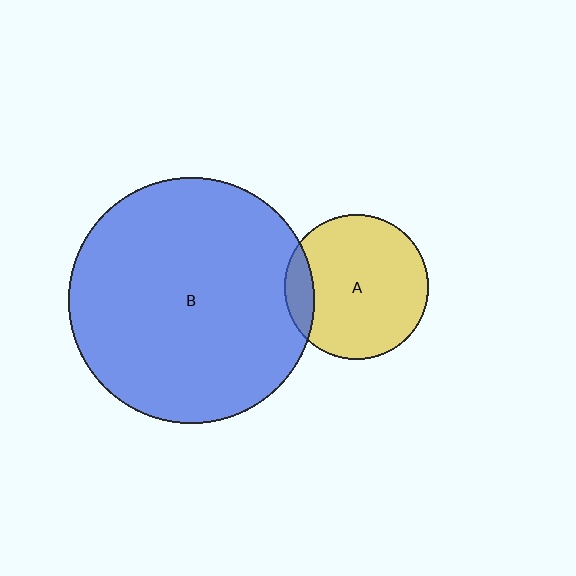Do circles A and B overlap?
Yes.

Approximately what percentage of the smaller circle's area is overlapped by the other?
Approximately 10%.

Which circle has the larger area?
Circle B (blue).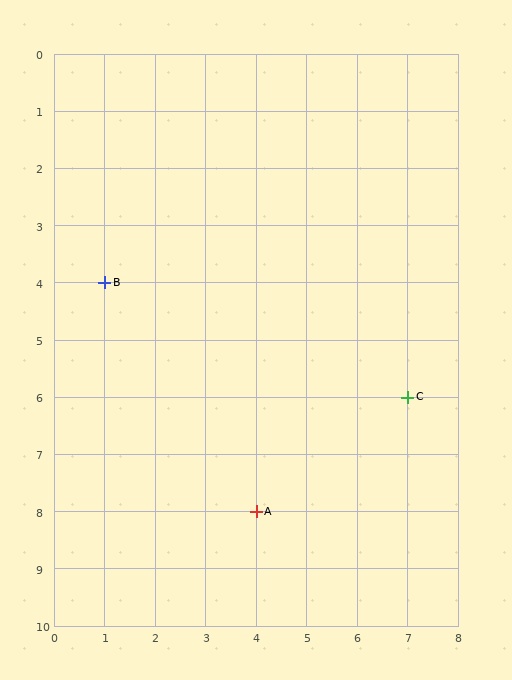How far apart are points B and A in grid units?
Points B and A are 3 columns and 4 rows apart (about 5.0 grid units diagonally).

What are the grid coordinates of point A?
Point A is at grid coordinates (4, 8).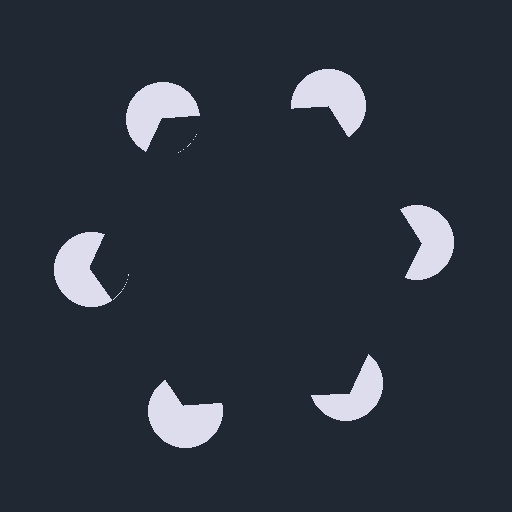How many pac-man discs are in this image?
There are 6 — one at each vertex of the illusory hexagon.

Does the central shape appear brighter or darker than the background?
It typically appears slightly darker than the background, even though no actual brightness change is drawn.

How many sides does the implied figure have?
6 sides.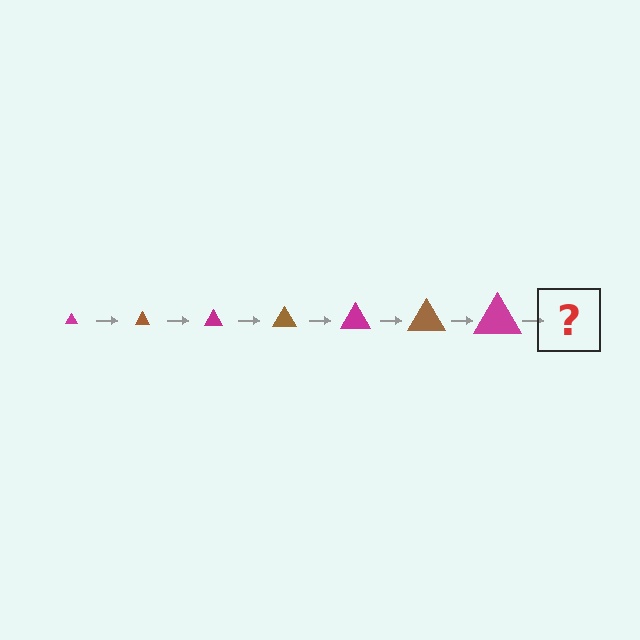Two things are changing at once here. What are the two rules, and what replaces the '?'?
The two rules are that the triangle grows larger each step and the color cycles through magenta and brown. The '?' should be a brown triangle, larger than the previous one.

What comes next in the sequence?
The next element should be a brown triangle, larger than the previous one.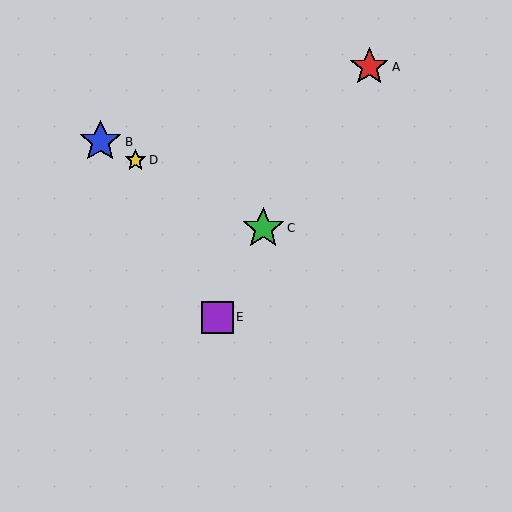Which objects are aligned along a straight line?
Objects B, C, D are aligned along a straight line.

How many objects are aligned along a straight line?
3 objects (B, C, D) are aligned along a straight line.